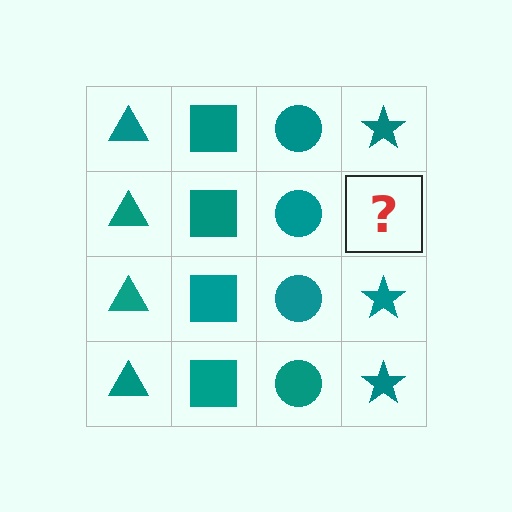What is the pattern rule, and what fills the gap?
The rule is that each column has a consistent shape. The gap should be filled with a teal star.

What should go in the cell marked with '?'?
The missing cell should contain a teal star.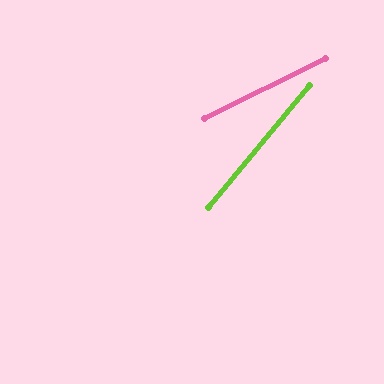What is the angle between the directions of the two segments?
Approximately 24 degrees.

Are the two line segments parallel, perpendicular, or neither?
Neither parallel nor perpendicular — they differ by about 24°.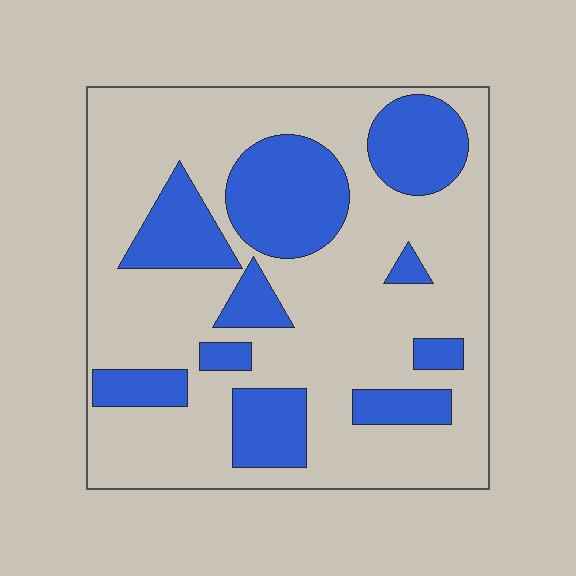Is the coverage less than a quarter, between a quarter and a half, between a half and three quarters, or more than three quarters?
Between a quarter and a half.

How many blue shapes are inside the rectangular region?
10.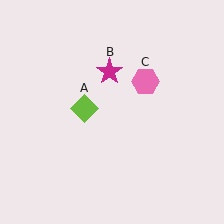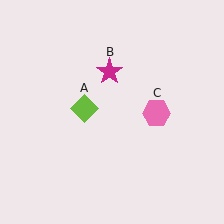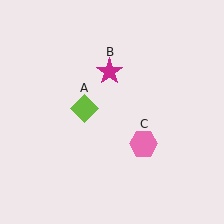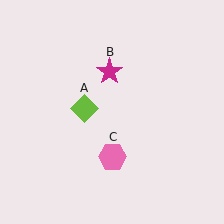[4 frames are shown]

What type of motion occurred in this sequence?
The pink hexagon (object C) rotated clockwise around the center of the scene.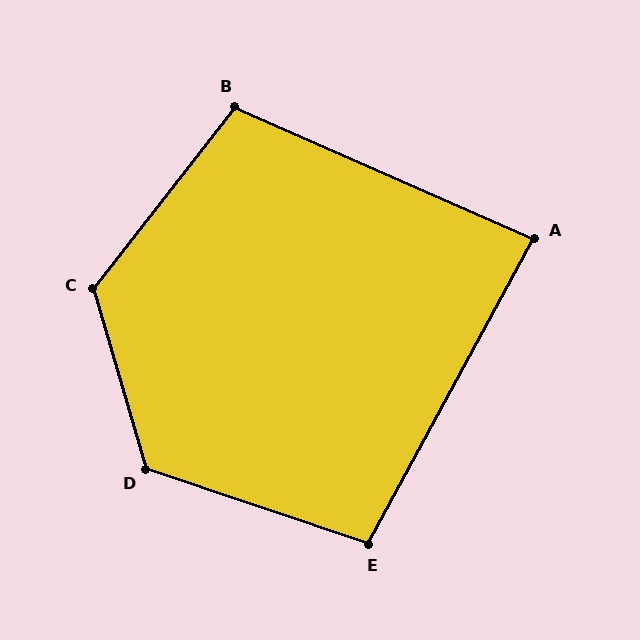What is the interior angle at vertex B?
Approximately 104 degrees (obtuse).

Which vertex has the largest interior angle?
C, at approximately 126 degrees.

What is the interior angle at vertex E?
Approximately 100 degrees (obtuse).